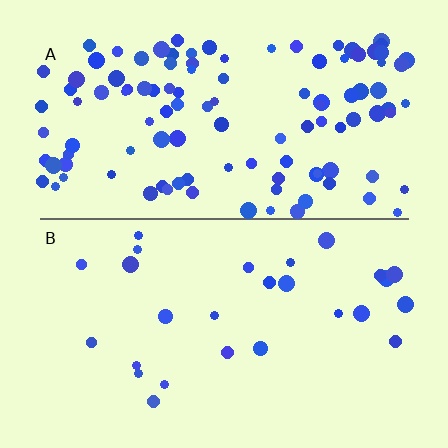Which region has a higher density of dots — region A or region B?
A (the top).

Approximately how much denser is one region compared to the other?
Approximately 4.2× — region A over region B.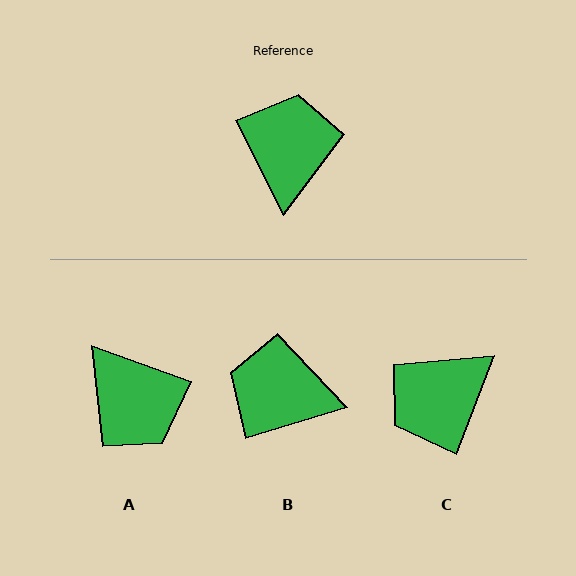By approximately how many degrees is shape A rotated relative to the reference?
Approximately 137 degrees clockwise.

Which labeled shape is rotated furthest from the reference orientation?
A, about 137 degrees away.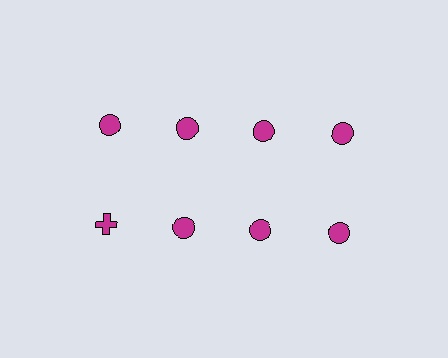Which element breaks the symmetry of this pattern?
The magenta cross in the second row, leftmost column breaks the symmetry. All other shapes are magenta circles.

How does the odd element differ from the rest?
It has a different shape: cross instead of circle.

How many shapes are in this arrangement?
There are 8 shapes arranged in a grid pattern.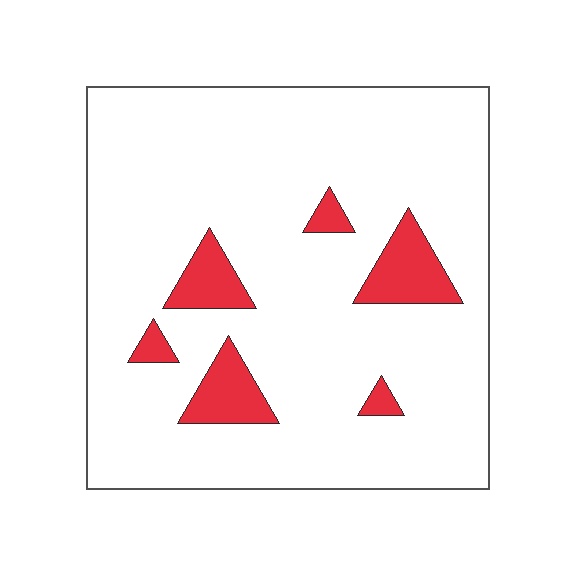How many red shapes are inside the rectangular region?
6.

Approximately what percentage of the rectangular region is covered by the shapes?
Approximately 10%.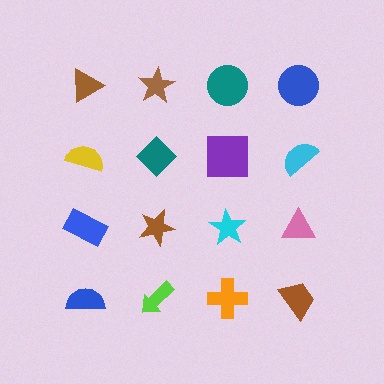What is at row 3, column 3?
A cyan star.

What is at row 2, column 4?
A cyan semicircle.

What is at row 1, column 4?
A blue circle.